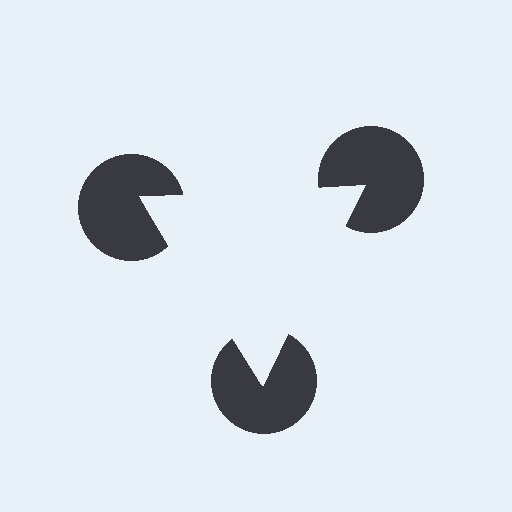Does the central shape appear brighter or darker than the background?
It typically appears slightly brighter than the background, even though no actual brightness change is drawn.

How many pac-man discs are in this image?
There are 3 — one at each vertex of the illusory triangle.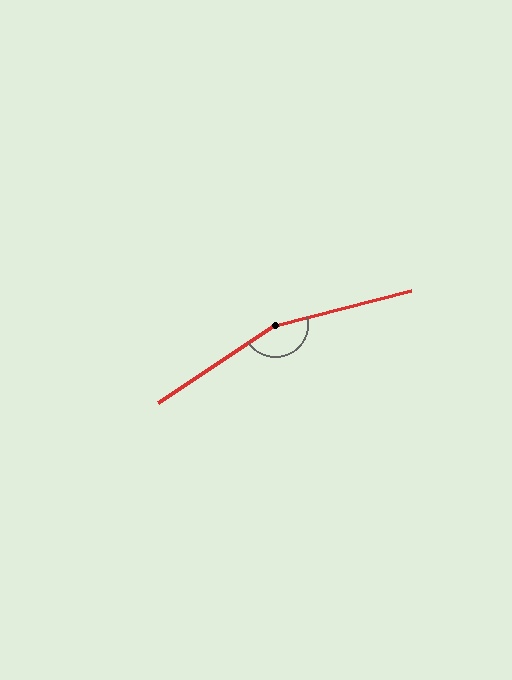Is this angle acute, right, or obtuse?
It is obtuse.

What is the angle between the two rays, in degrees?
Approximately 161 degrees.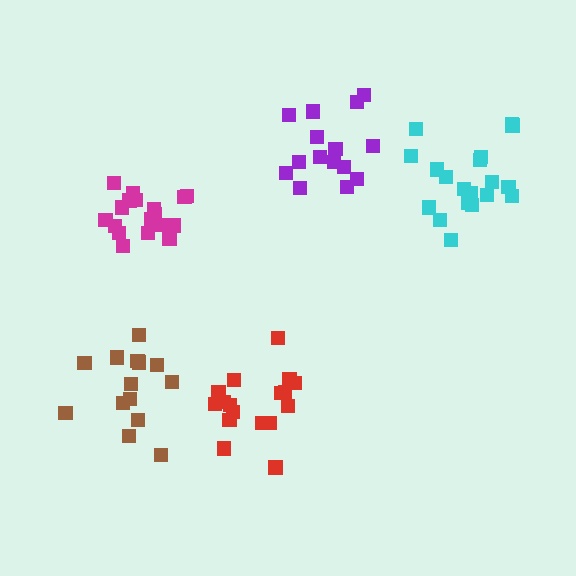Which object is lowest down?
The red cluster is bottommost.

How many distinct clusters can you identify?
There are 5 distinct clusters.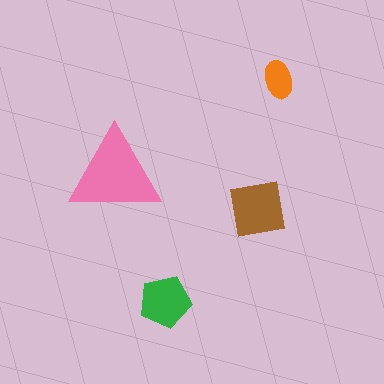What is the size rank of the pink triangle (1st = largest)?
1st.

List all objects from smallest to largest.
The orange ellipse, the green pentagon, the brown square, the pink triangle.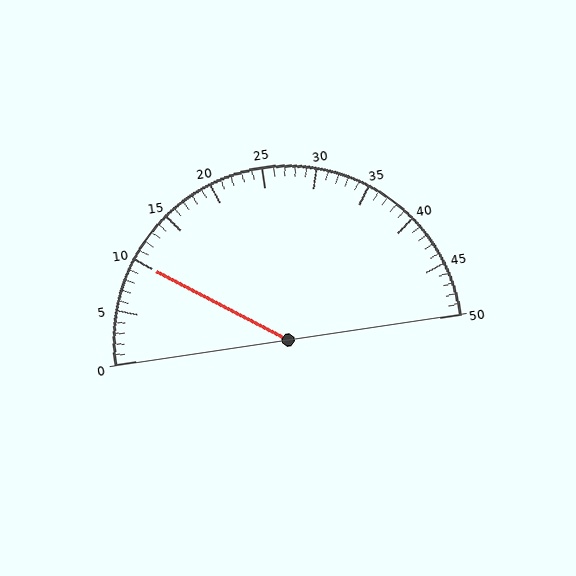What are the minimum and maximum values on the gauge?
The gauge ranges from 0 to 50.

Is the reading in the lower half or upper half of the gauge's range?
The reading is in the lower half of the range (0 to 50).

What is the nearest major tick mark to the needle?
The nearest major tick mark is 10.